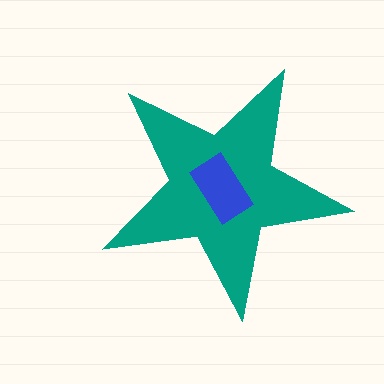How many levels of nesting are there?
2.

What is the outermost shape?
The teal star.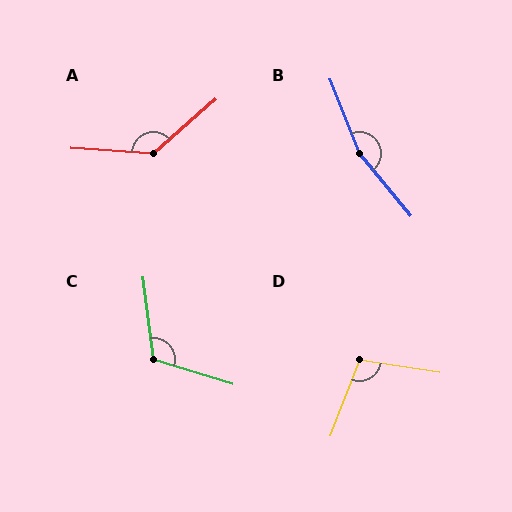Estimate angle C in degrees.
Approximately 115 degrees.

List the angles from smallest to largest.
D (102°), C (115°), A (135°), B (162°).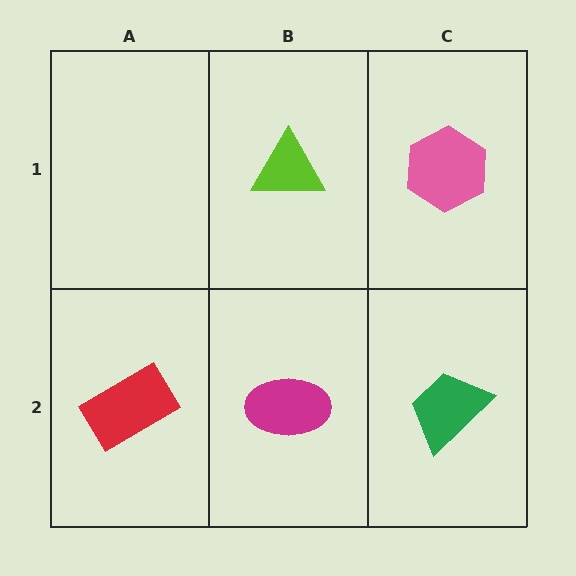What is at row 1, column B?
A lime triangle.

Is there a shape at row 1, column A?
No, that cell is empty.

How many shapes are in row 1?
2 shapes.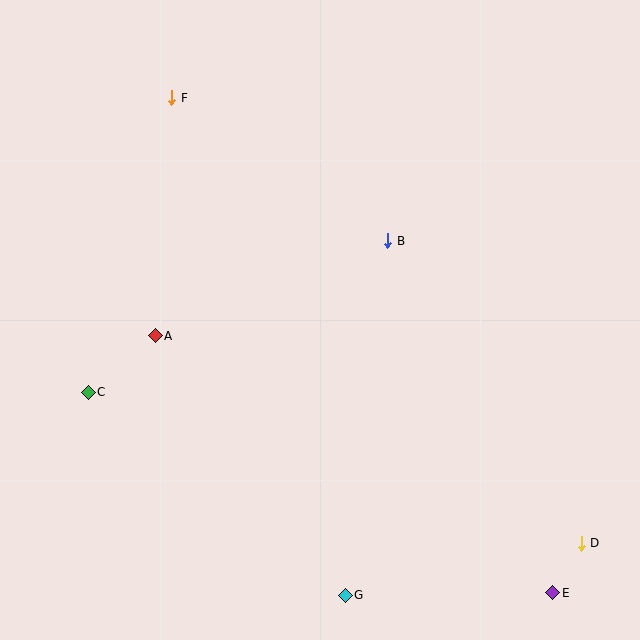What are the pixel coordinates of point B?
Point B is at (388, 241).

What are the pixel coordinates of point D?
Point D is at (581, 543).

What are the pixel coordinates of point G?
Point G is at (345, 595).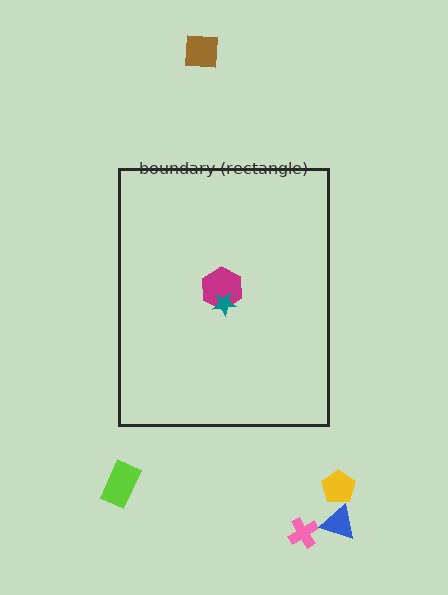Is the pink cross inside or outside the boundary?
Outside.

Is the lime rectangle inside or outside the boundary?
Outside.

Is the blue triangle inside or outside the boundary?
Outside.